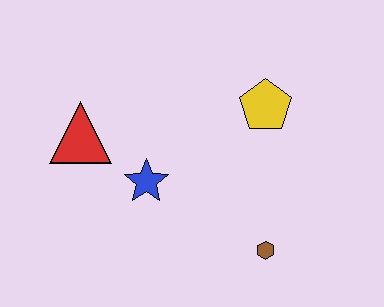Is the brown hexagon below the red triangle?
Yes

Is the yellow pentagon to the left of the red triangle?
No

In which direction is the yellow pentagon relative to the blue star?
The yellow pentagon is to the right of the blue star.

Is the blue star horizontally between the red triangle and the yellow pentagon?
Yes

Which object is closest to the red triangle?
The blue star is closest to the red triangle.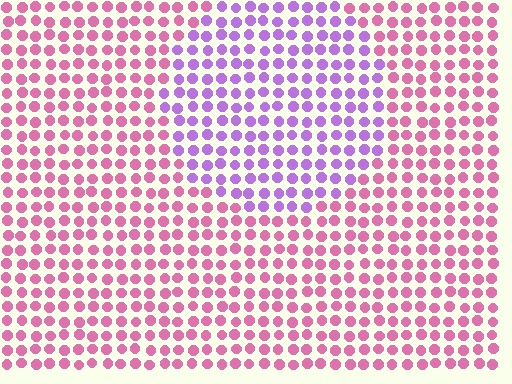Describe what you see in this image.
The image is filled with small pink elements in a uniform arrangement. A circle-shaped region is visible where the elements are tinted to a slightly different hue, forming a subtle color boundary.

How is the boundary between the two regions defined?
The boundary is defined purely by a slight shift in hue (about 48 degrees). Spacing, size, and orientation are identical on both sides.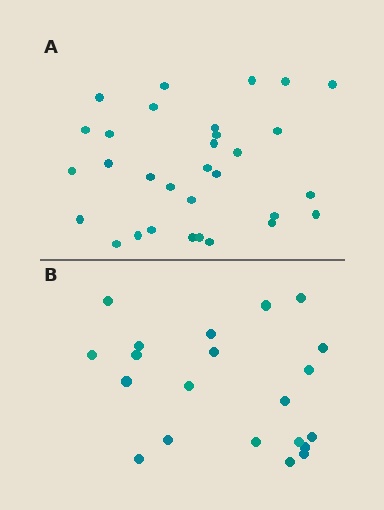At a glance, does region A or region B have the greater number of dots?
Region A (the top region) has more dots.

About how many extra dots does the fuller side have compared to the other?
Region A has roughly 10 or so more dots than region B.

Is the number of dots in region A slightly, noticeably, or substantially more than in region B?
Region A has substantially more. The ratio is roughly 1.5 to 1.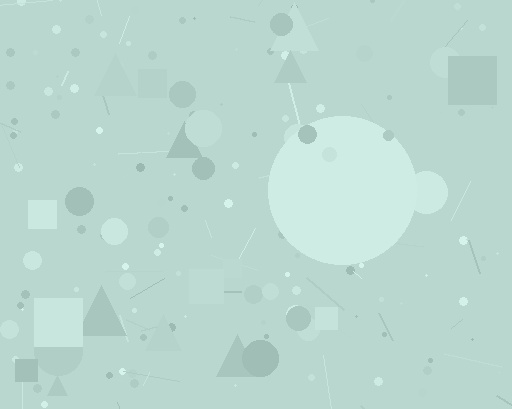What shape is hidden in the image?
A circle is hidden in the image.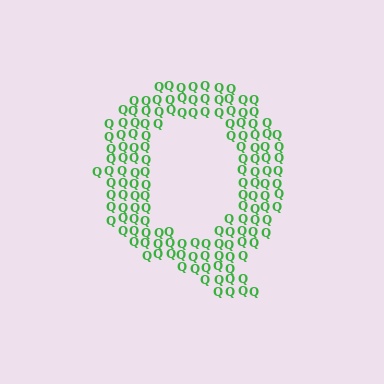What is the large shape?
The large shape is the letter Q.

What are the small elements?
The small elements are letter Q's.